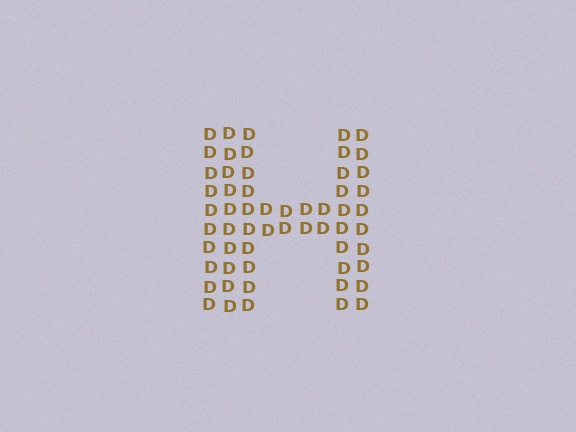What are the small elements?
The small elements are letter D's.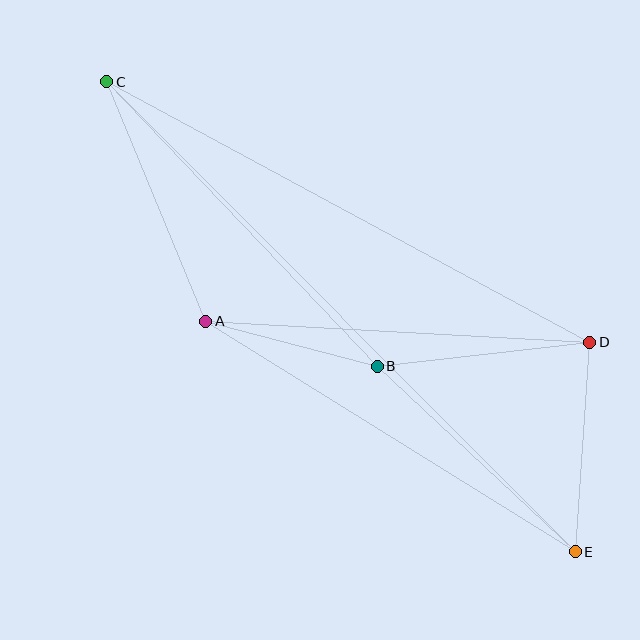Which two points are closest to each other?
Points A and B are closest to each other.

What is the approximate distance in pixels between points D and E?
The distance between D and E is approximately 210 pixels.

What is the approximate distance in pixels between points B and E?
The distance between B and E is approximately 271 pixels.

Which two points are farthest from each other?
Points C and E are farthest from each other.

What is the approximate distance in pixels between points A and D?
The distance between A and D is approximately 384 pixels.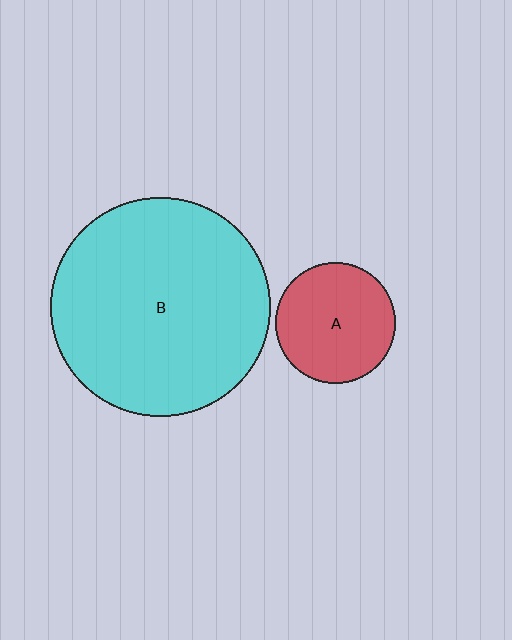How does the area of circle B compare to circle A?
Approximately 3.3 times.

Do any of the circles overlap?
No, none of the circles overlap.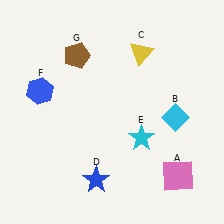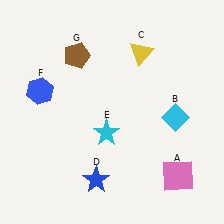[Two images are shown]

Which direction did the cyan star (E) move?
The cyan star (E) moved left.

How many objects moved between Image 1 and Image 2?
1 object moved between the two images.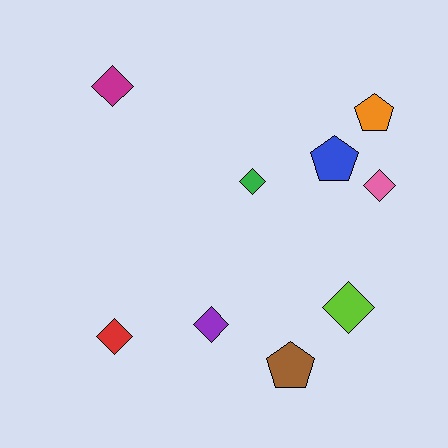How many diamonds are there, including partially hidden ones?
There are 6 diamonds.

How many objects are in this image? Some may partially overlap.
There are 9 objects.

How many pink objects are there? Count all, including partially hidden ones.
There is 1 pink object.